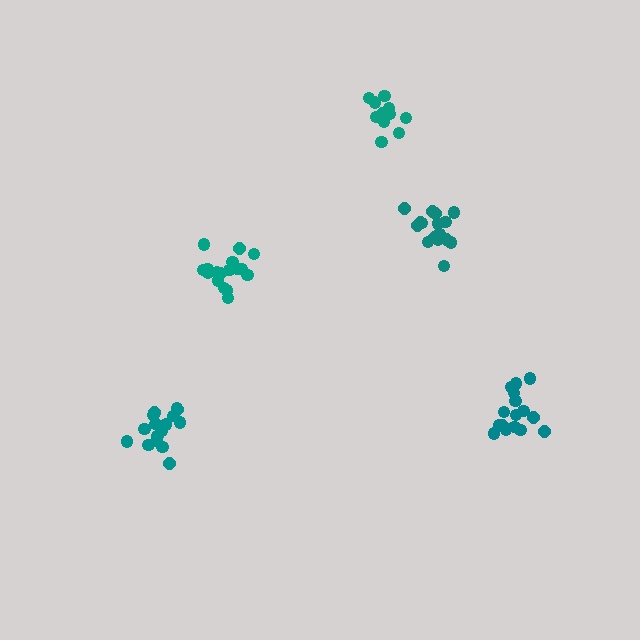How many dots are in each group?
Group 1: 17 dots, Group 2: 16 dots, Group 3: 16 dots, Group 4: 11 dots, Group 5: 17 dots (77 total).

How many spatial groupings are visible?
There are 5 spatial groupings.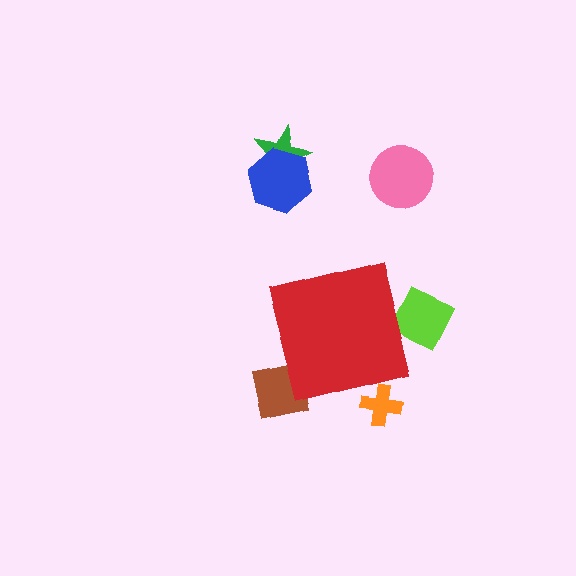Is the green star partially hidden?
No, the green star is fully visible.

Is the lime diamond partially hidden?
Yes, the lime diamond is partially hidden behind the red square.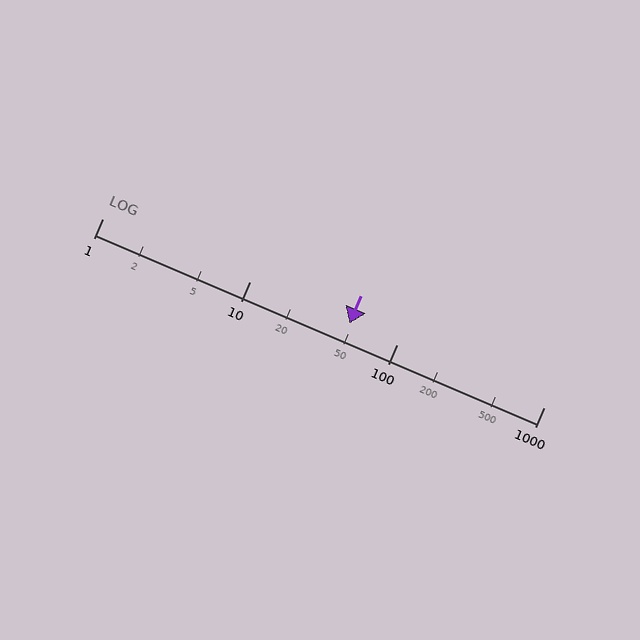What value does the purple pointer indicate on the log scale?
The pointer indicates approximately 48.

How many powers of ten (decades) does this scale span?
The scale spans 3 decades, from 1 to 1000.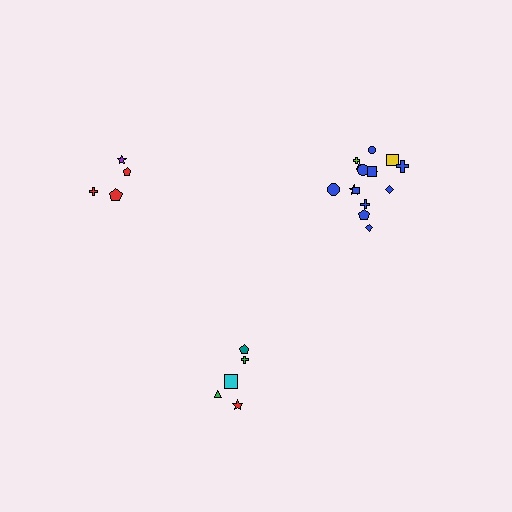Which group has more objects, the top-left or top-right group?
The top-right group.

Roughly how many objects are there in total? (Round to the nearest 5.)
Roughly 25 objects in total.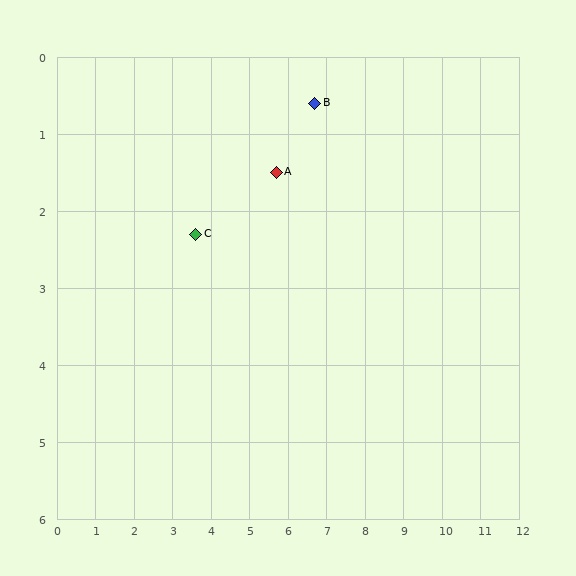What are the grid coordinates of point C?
Point C is at approximately (3.6, 2.3).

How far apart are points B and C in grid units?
Points B and C are about 3.5 grid units apart.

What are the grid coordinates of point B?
Point B is at approximately (6.7, 0.6).